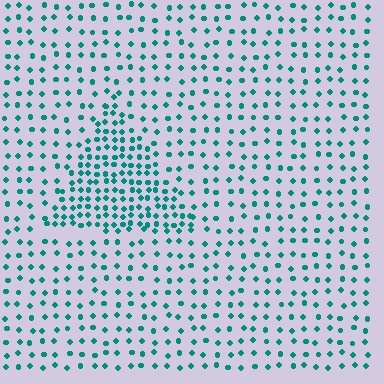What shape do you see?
I see a triangle.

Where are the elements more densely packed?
The elements are more densely packed inside the triangle boundary.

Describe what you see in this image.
The image contains small teal elements arranged at two different densities. A triangle-shaped region is visible where the elements are more densely packed than the surrounding area.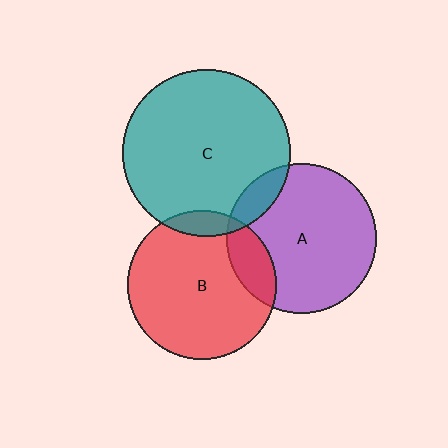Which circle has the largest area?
Circle C (teal).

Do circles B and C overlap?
Yes.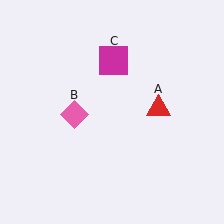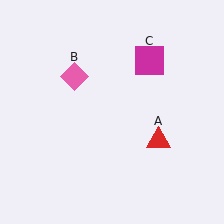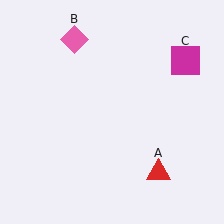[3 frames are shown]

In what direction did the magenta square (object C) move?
The magenta square (object C) moved right.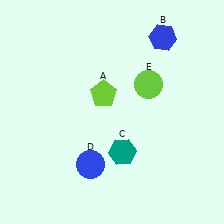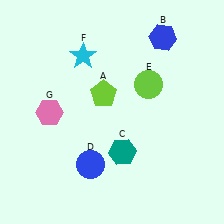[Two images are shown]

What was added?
A cyan star (F), a pink hexagon (G) were added in Image 2.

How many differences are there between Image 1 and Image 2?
There are 2 differences between the two images.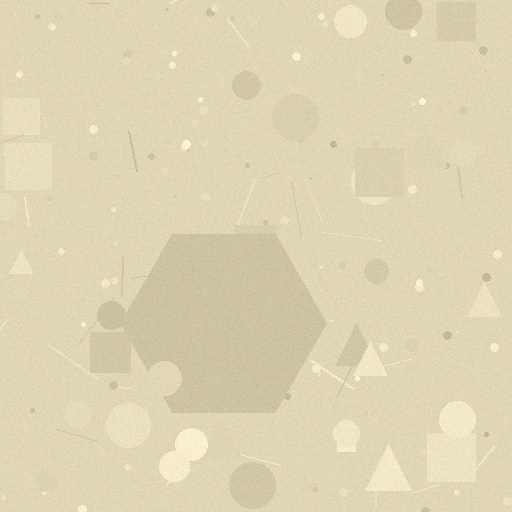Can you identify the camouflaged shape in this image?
The camouflaged shape is a hexagon.